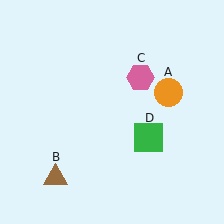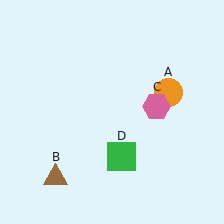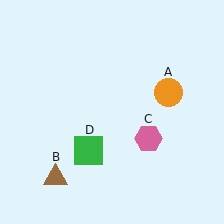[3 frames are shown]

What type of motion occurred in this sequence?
The pink hexagon (object C), green square (object D) rotated clockwise around the center of the scene.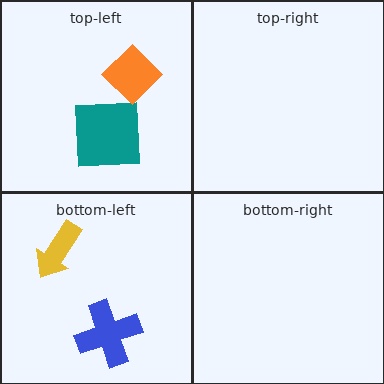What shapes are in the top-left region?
The teal square, the orange diamond.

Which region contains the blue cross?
The bottom-left region.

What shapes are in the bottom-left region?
The blue cross, the yellow arrow.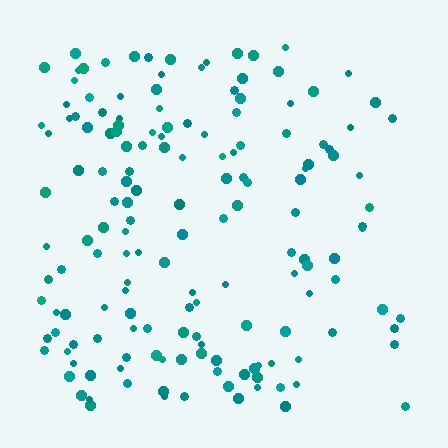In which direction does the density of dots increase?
From right to left, with the left side densest.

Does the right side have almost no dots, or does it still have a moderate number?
Still a moderate number, just noticeably fewer than the left.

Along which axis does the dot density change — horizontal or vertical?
Horizontal.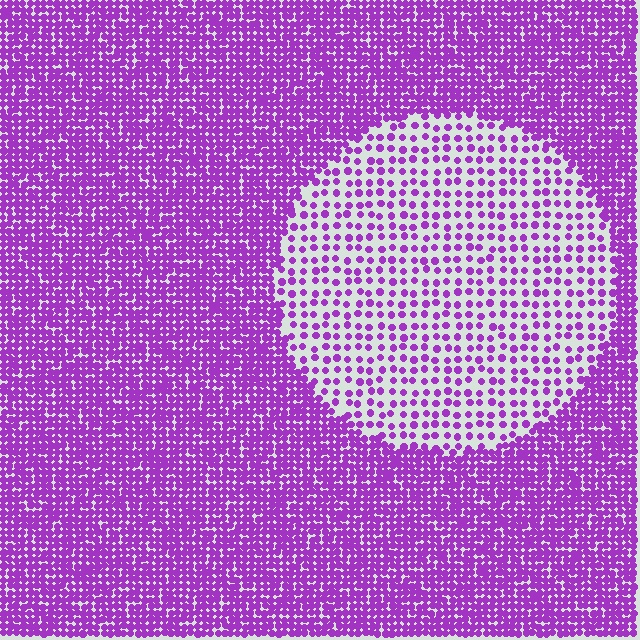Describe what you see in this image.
The image contains small purple elements arranged at two different densities. A circle-shaped region is visible where the elements are less densely packed than the surrounding area.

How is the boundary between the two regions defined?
The boundary is defined by a change in element density (approximately 2.7x ratio). All elements are the same color, size, and shape.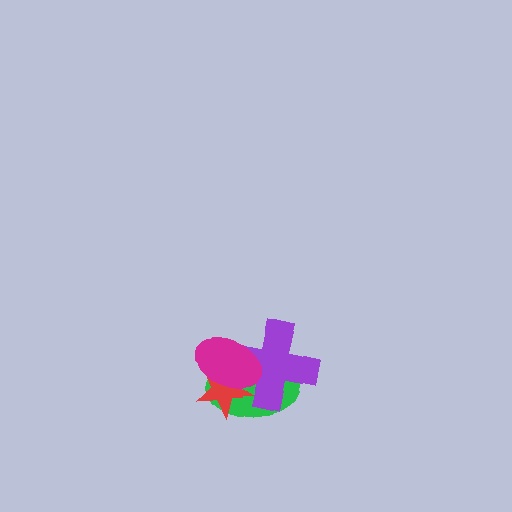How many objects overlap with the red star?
3 objects overlap with the red star.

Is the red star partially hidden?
Yes, it is partially covered by another shape.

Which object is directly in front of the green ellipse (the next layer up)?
The purple cross is directly in front of the green ellipse.